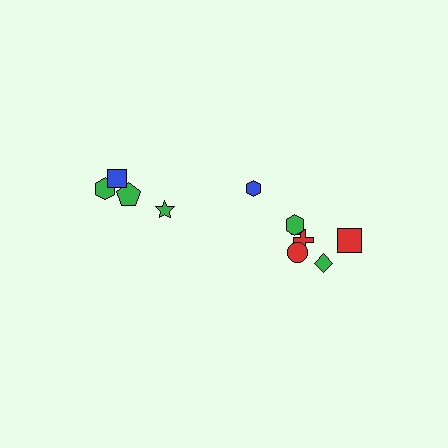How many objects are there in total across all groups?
There are 11 objects.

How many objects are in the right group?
There are 7 objects.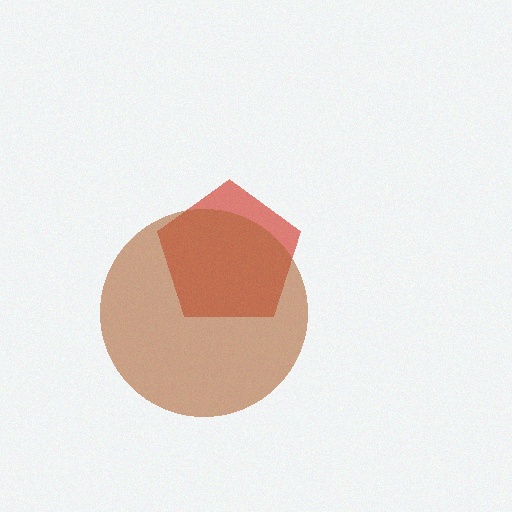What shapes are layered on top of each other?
The layered shapes are: a red pentagon, a brown circle.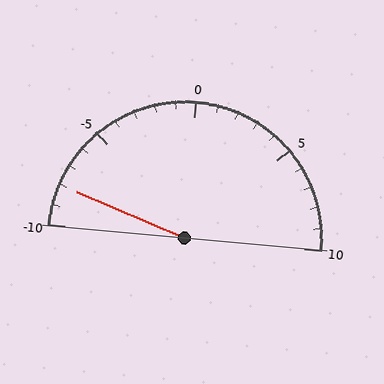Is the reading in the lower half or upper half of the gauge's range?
The reading is in the lower half of the range (-10 to 10).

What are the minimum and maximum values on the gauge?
The gauge ranges from -10 to 10.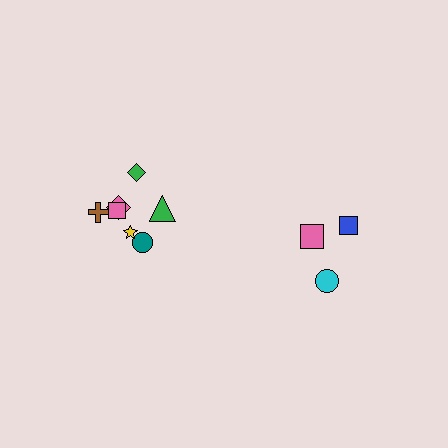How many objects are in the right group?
There are 3 objects.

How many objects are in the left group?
There are 7 objects.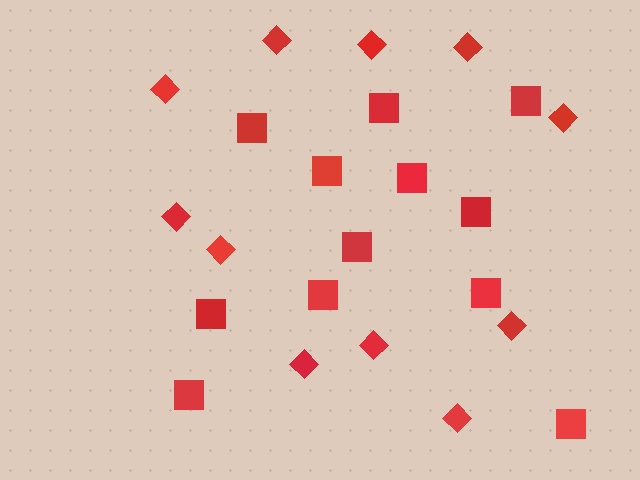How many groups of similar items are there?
There are 2 groups: one group of diamonds (11) and one group of squares (12).